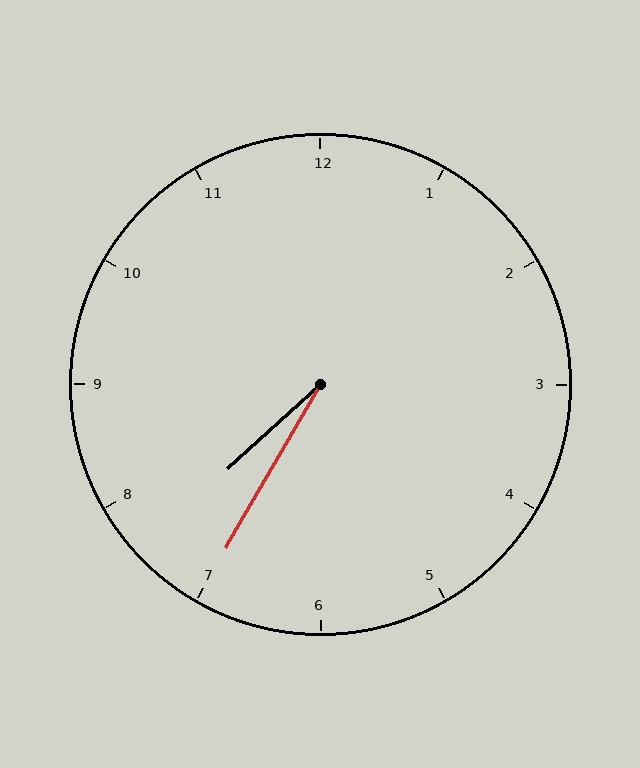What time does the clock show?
7:35.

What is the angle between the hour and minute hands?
Approximately 18 degrees.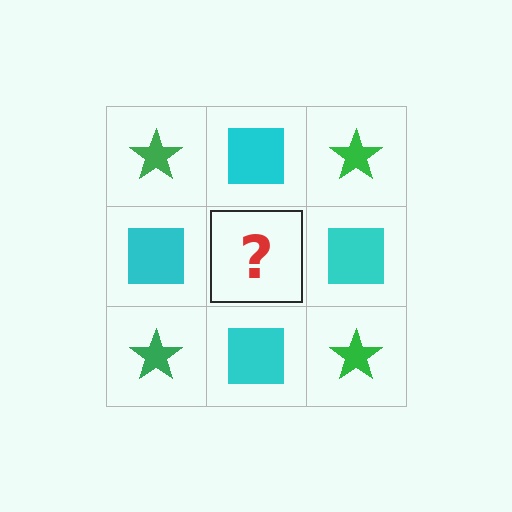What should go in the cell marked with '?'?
The missing cell should contain a green star.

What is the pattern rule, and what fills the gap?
The rule is that it alternates green star and cyan square in a checkerboard pattern. The gap should be filled with a green star.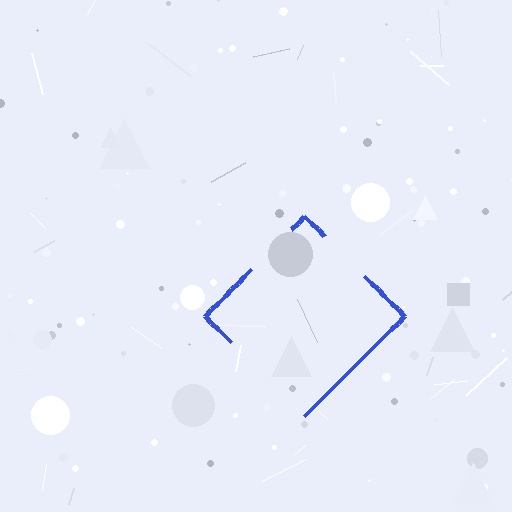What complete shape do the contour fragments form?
The contour fragments form a diamond.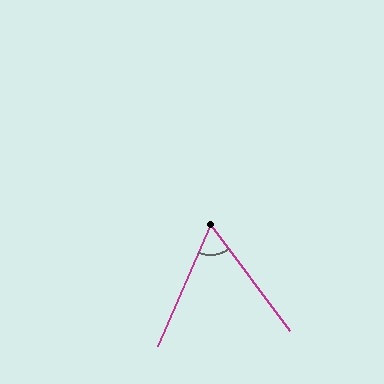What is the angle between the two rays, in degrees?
Approximately 61 degrees.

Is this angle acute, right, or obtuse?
It is acute.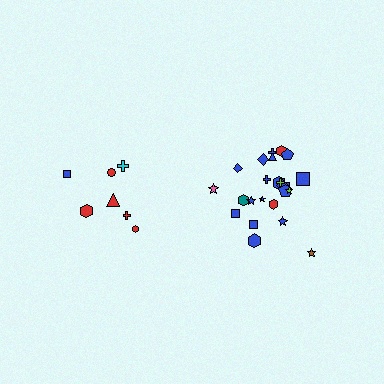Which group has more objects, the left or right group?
The right group.